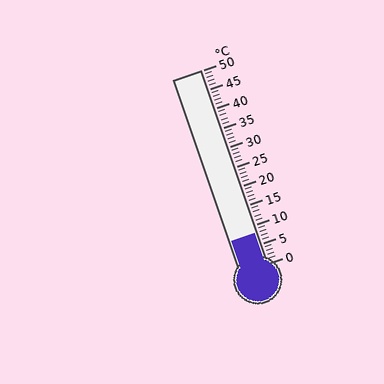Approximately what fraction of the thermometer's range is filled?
The thermometer is filled to approximately 15% of its range.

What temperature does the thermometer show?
The thermometer shows approximately 8°C.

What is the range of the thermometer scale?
The thermometer scale ranges from 0°C to 50°C.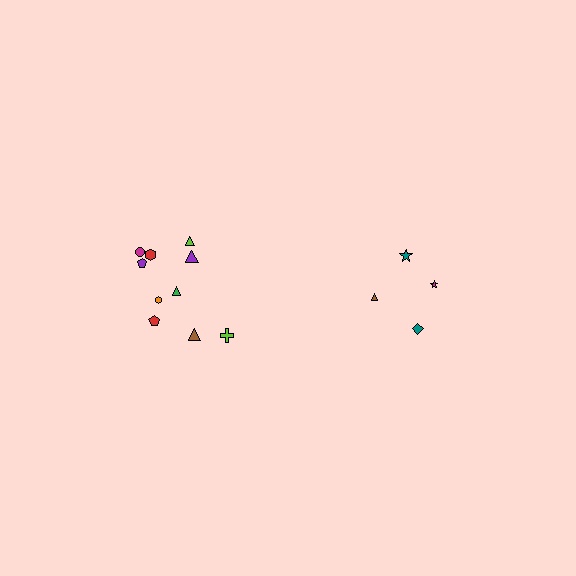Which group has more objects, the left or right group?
The left group.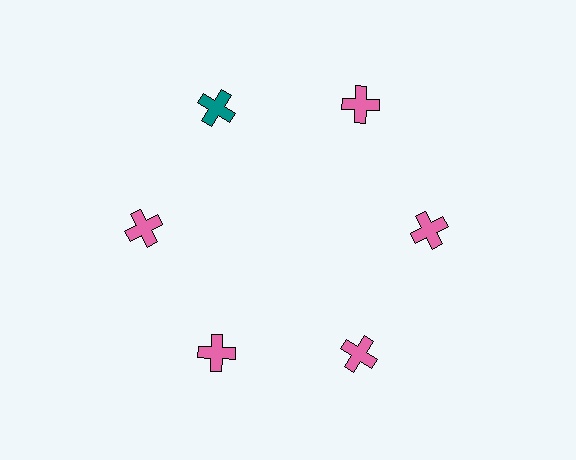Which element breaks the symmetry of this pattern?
The teal cross at roughly the 11 o'clock position breaks the symmetry. All other shapes are pink crosses.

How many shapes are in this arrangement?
There are 6 shapes arranged in a ring pattern.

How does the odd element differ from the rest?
It has a different color: teal instead of pink.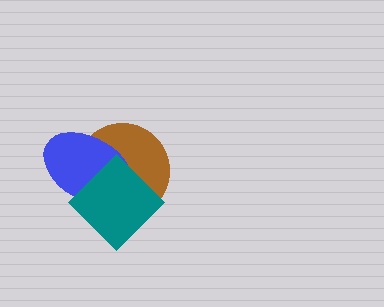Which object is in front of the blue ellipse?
The teal diamond is in front of the blue ellipse.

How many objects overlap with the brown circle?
2 objects overlap with the brown circle.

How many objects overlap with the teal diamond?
2 objects overlap with the teal diamond.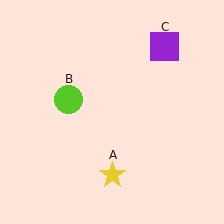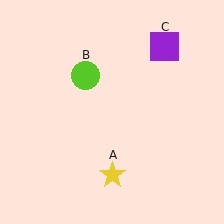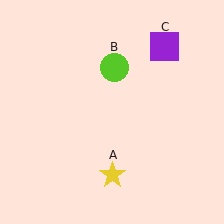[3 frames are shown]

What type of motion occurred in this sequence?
The lime circle (object B) rotated clockwise around the center of the scene.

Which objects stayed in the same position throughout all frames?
Yellow star (object A) and purple square (object C) remained stationary.